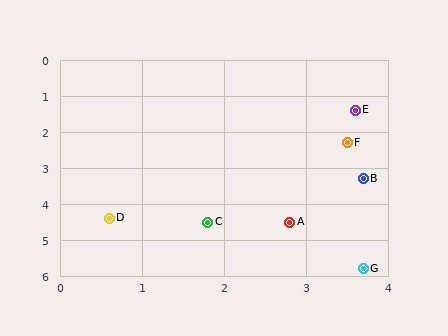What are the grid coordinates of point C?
Point C is at approximately (1.8, 4.5).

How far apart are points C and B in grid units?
Points C and B are about 2.2 grid units apart.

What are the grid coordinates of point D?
Point D is at approximately (0.6, 4.4).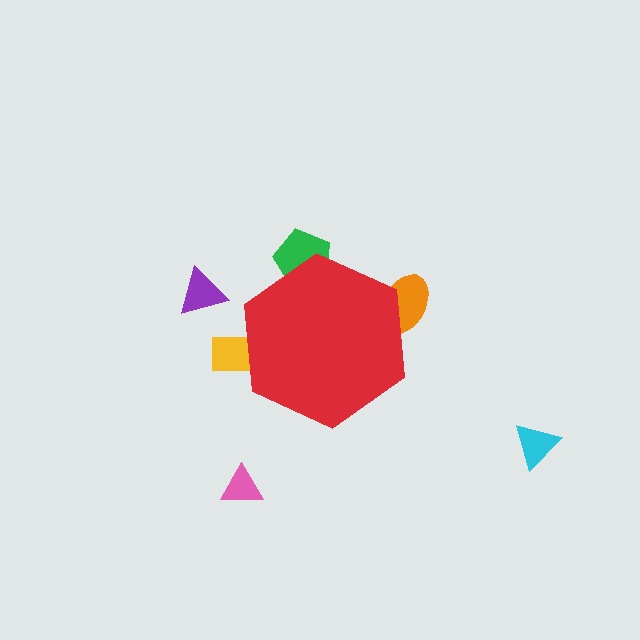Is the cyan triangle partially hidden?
No, the cyan triangle is fully visible.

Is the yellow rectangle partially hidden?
Yes, the yellow rectangle is partially hidden behind the red hexagon.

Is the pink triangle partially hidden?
No, the pink triangle is fully visible.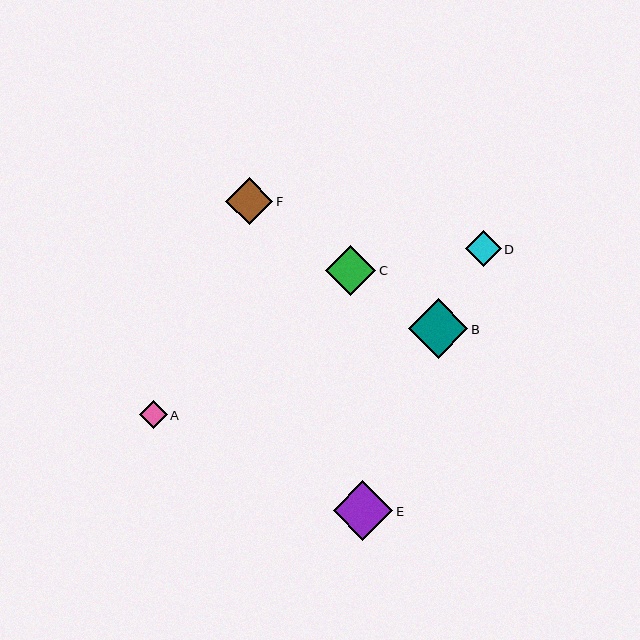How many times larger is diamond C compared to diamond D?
Diamond C is approximately 1.4 times the size of diamond D.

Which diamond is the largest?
Diamond E is the largest with a size of approximately 60 pixels.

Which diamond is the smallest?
Diamond A is the smallest with a size of approximately 28 pixels.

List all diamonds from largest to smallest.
From largest to smallest: E, B, C, F, D, A.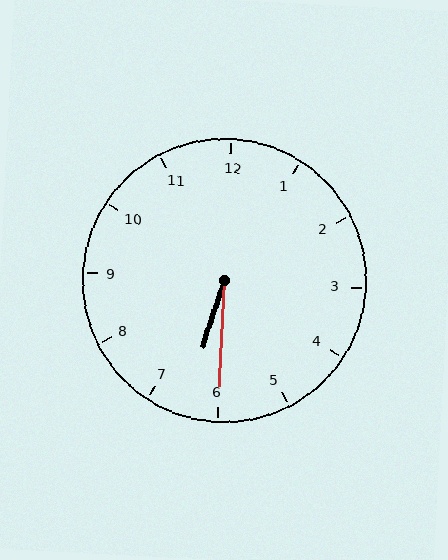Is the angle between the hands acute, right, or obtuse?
It is acute.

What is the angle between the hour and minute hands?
Approximately 15 degrees.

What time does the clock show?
6:30.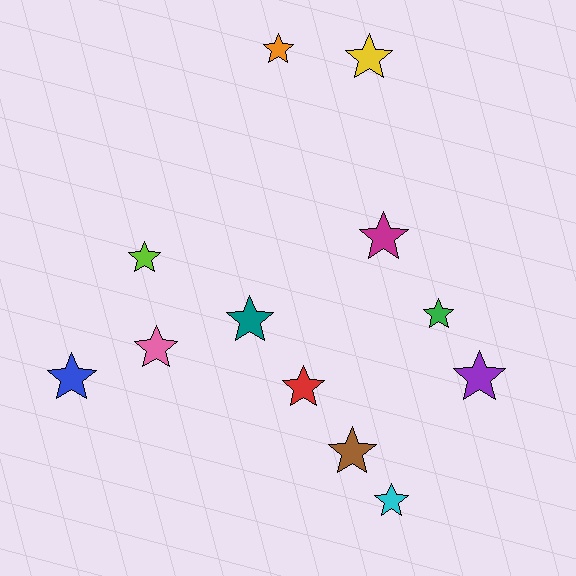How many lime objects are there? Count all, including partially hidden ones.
There is 1 lime object.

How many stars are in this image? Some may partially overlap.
There are 12 stars.